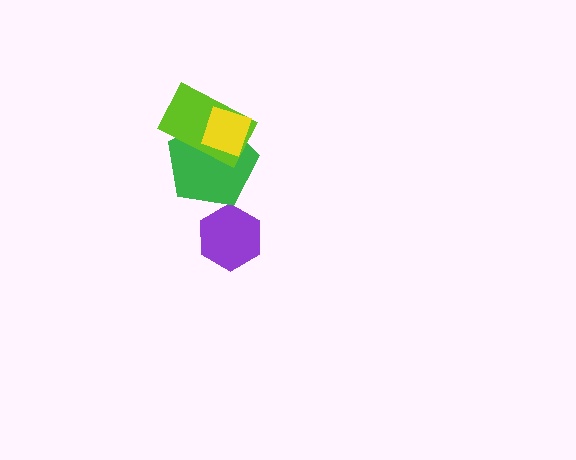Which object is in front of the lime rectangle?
The yellow diamond is in front of the lime rectangle.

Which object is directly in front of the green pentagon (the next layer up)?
The lime rectangle is directly in front of the green pentagon.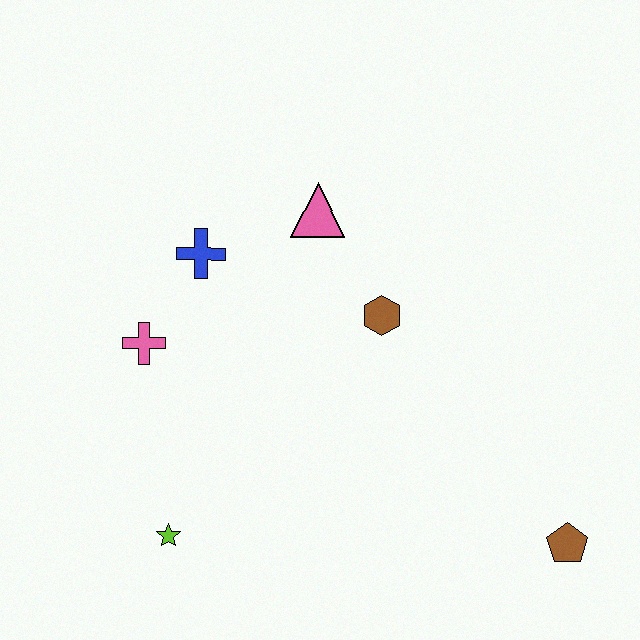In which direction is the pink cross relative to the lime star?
The pink cross is above the lime star.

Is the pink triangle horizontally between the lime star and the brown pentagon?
Yes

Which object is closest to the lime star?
The pink cross is closest to the lime star.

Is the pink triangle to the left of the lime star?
No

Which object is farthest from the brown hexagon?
The lime star is farthest from the brown hexagon.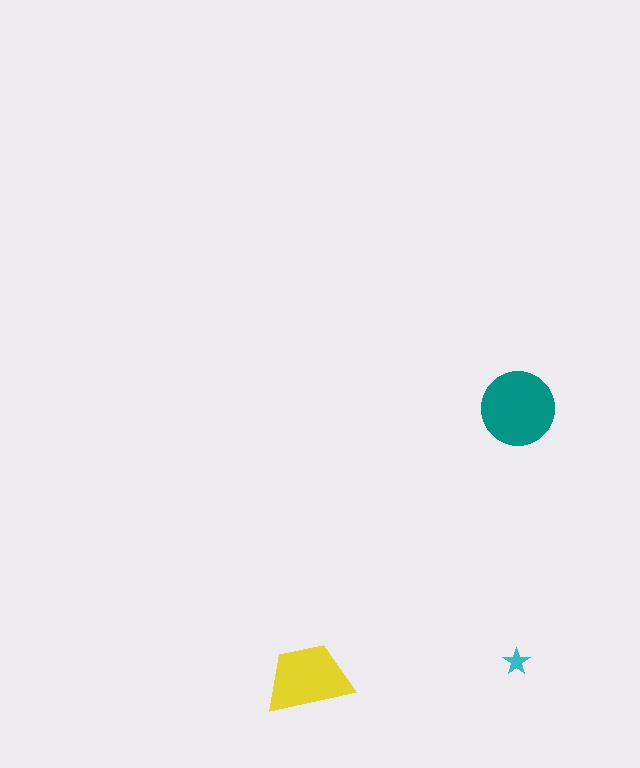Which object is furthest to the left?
The yellow trapezoid is leftmost.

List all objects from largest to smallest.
The teal circle, the yellow trapezoid, the cyan star.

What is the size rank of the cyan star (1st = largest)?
3rd.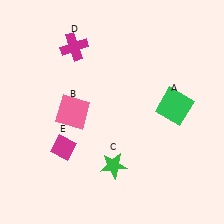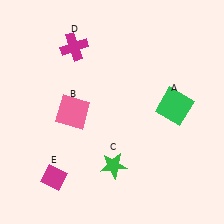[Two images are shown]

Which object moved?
The magenta diamond (E) moved down.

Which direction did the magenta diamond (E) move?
The magenta diamond (E) moved down.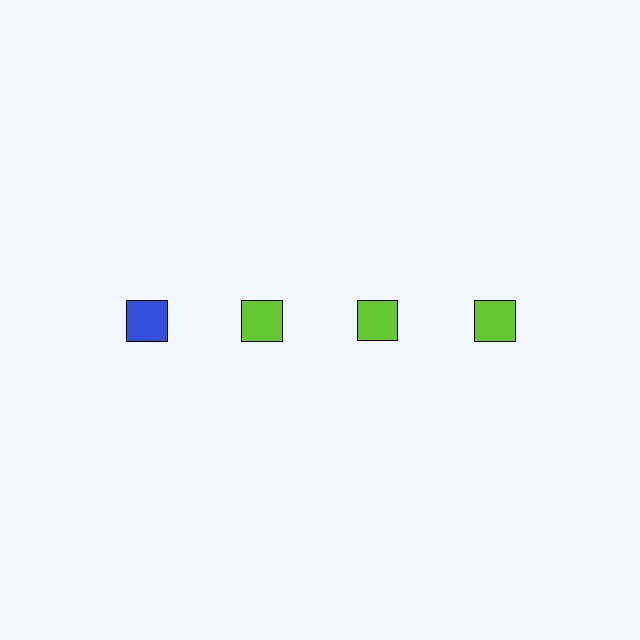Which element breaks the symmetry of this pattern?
The blue square in the top row, leftmost column breaks the symmetry. All other shapes are lime squares.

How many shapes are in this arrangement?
There are 4 shapes arranged in a grid pattern.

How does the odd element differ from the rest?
It has a different color: blue instead of lime.